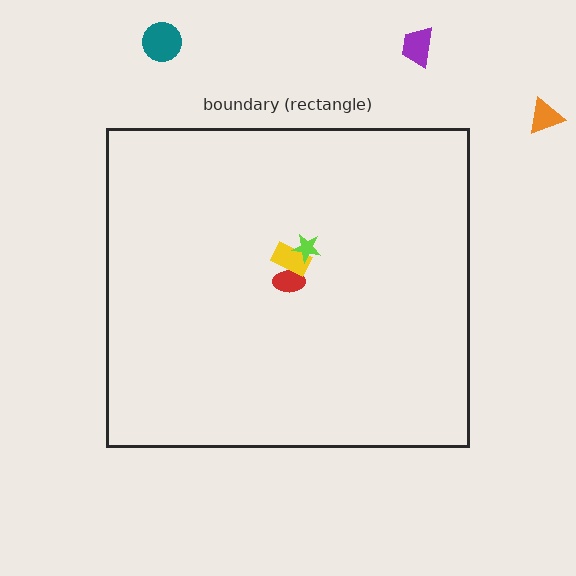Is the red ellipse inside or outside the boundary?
Inside.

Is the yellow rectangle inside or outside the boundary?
Inside.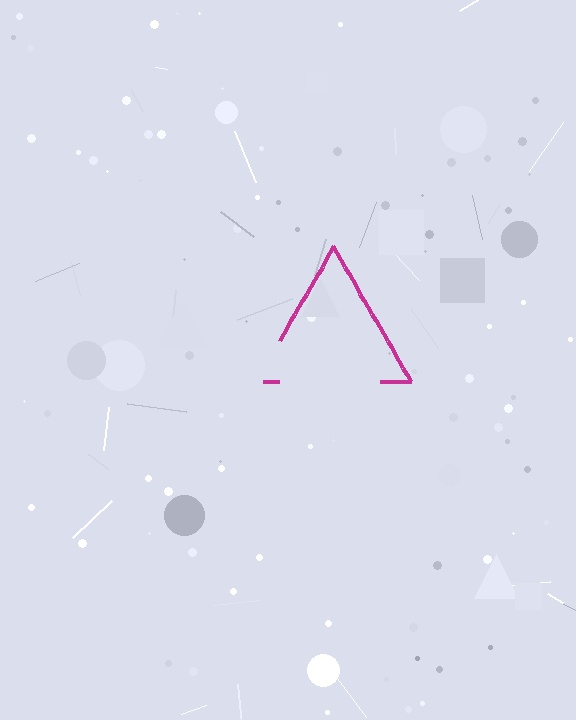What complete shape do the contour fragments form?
The contour fragments form a triangle.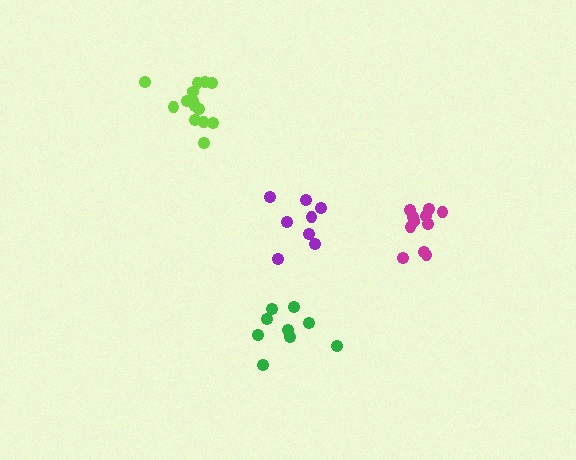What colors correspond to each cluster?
The clusters are colored: purple, green, magenta, lime.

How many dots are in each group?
Group 1: 8 dots, Group 2: 9 dots, Group 3: 11 dots, Group 4: 14 dots (42 total).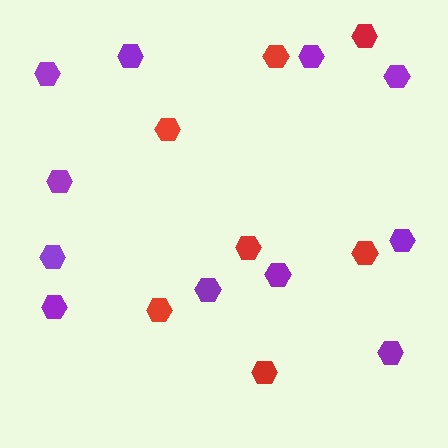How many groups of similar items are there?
There are 2 groups: one group of red hexagons (7) and one group of purple hexagons (11).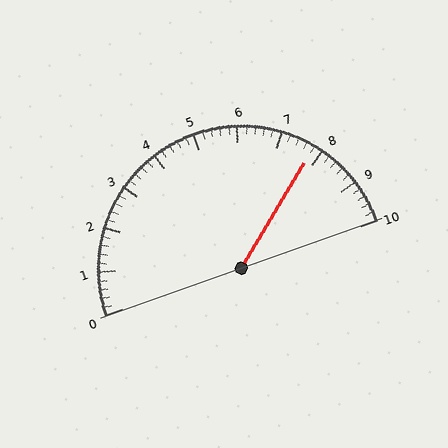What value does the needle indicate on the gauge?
The needle indicates approximately 7.8.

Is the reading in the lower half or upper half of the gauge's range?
The reading is in the upper half of the range (0 to 10).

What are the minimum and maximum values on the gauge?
The gauge ranges from 0 to 10.